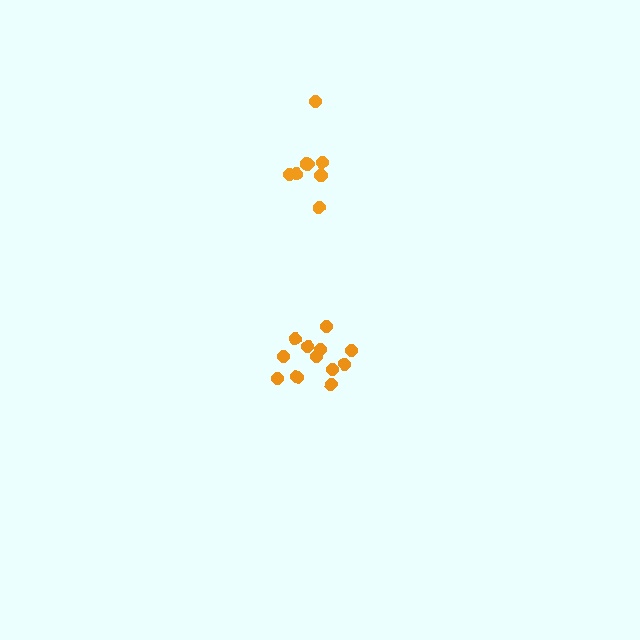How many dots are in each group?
Group 1: 12 dots, Group 2: 8 dots (20 total).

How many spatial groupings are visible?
There are 2 spatial groupings.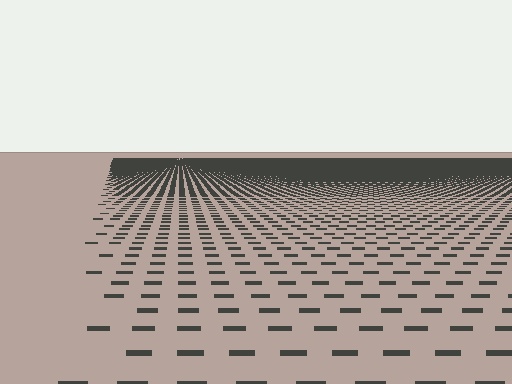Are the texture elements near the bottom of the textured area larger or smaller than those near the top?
Larger. Near the bottom, elements are closer to the viewer and appear at a bigger on-screen size.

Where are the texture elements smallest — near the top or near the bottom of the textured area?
Near the top.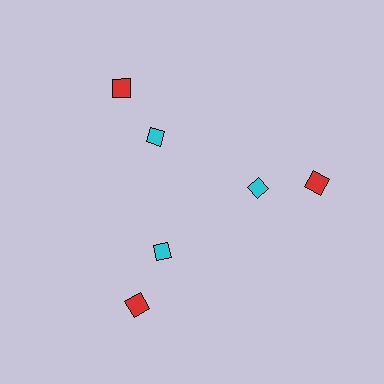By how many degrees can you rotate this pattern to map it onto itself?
The pattern maps onto itself every 120 degrees of rotation.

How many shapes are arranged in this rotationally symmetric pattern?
There are 6 shapes, arranged in 3 groups of 2.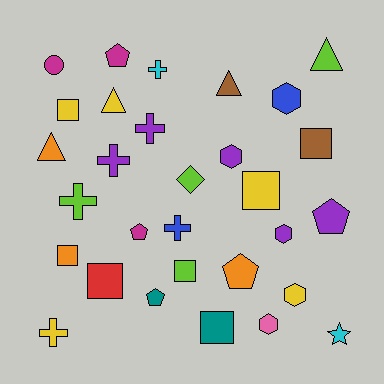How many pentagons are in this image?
There are 5 pentagons.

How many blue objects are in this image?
There are 2 blue objects.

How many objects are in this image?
There are 30 objects.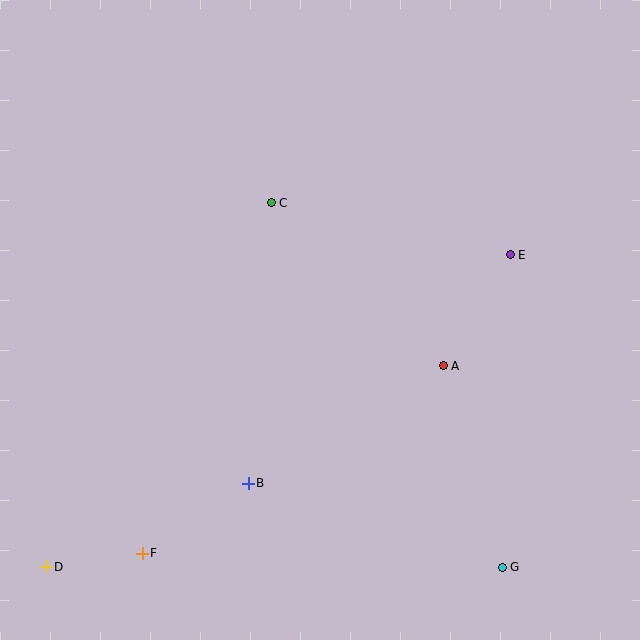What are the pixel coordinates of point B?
Point B is at (248, 483).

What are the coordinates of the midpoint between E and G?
The midpoint between E and G is at (506, 411).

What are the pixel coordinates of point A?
Point A is at (443, 366).